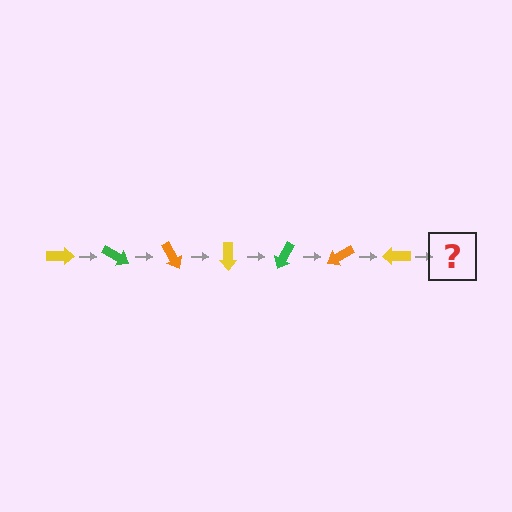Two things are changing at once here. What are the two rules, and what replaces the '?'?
The two rules are that it rotates 30 degrees each step and the color cycles through yellow, green, and orange. The '?' should be a green arrow, rotated 210 degrees from the start.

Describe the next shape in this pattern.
It should be a green arrow, rotated 210 degrees from the start.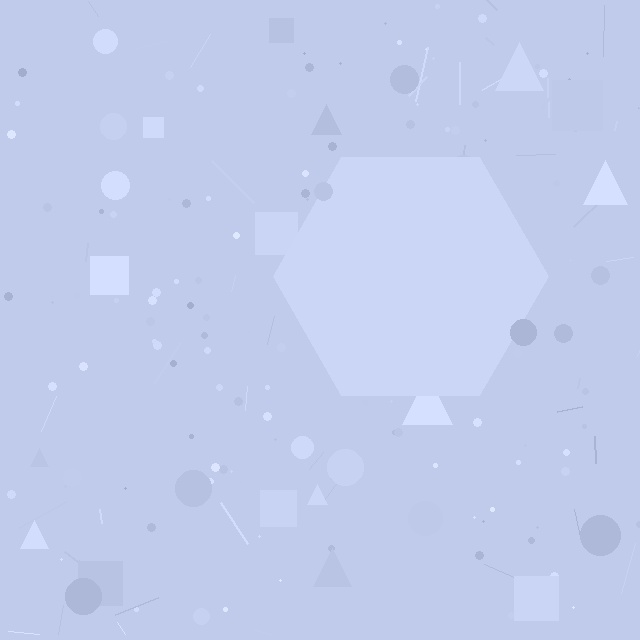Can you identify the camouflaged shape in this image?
The camouflaged shape is a hexagon.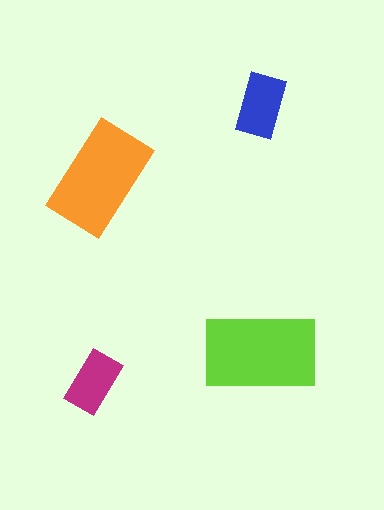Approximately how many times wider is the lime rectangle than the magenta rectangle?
About 2 times wider.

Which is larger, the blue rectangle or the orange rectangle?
The orange one.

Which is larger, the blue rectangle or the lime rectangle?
The lime one.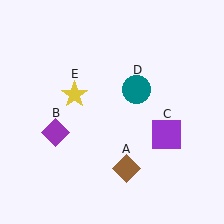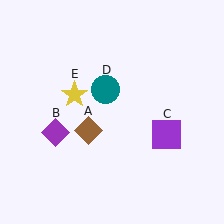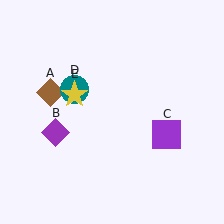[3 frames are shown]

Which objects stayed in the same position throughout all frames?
Purple diamond (object B) and purple square (object C) and yellow star (object E) remained stationary.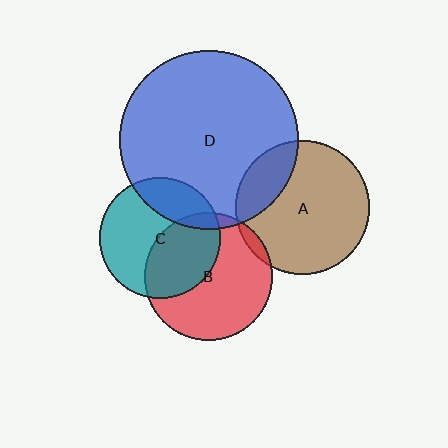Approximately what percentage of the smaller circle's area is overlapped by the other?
Approximately 5%.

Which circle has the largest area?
Circle D (blue).